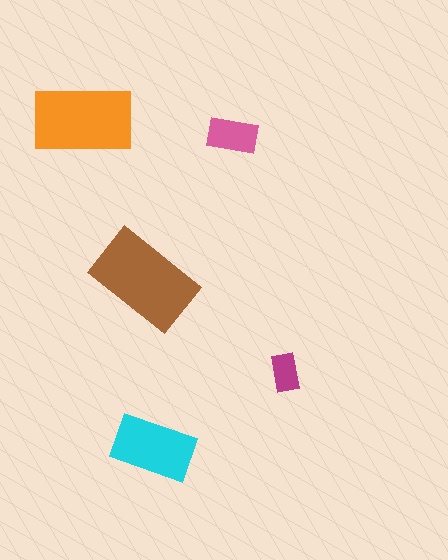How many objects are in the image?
There are 5 objects in the image.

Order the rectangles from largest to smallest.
the brown one, the orange one, the cyan one, the pink one, the magenta one.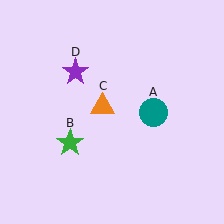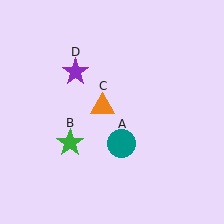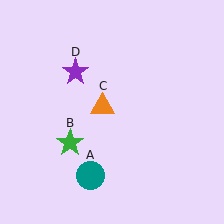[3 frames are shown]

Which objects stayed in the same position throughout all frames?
Green star (object B) and orange triangle (object C) and purple star (object D) remained stationary.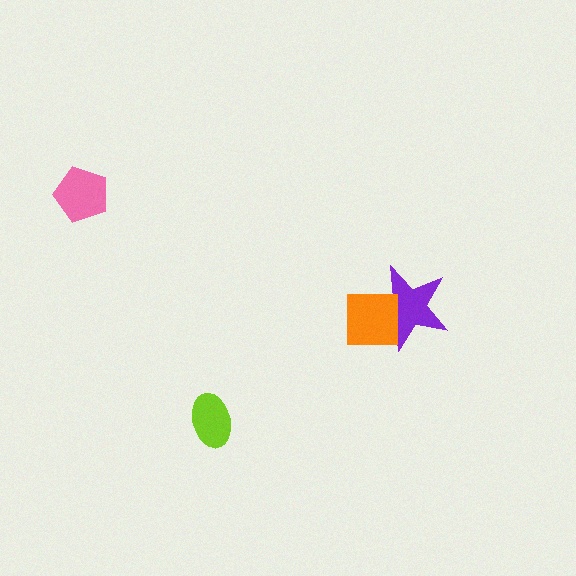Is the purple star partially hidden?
Yes, it is partially covered by another shape.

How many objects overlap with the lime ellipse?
0 objects overlap with the lime ellipse.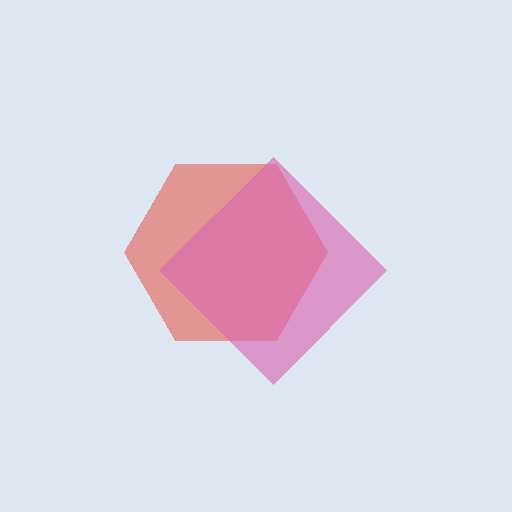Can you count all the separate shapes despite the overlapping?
Yes, there are 2 separate shapes.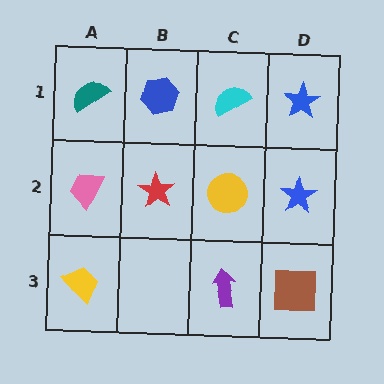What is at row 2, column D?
A blue star.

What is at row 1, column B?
A blue hexagon.